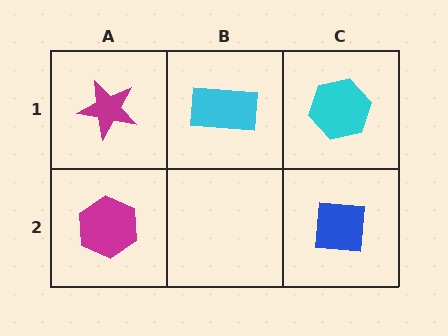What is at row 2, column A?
A magenta hexagon.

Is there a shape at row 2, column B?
No, that cell is empty.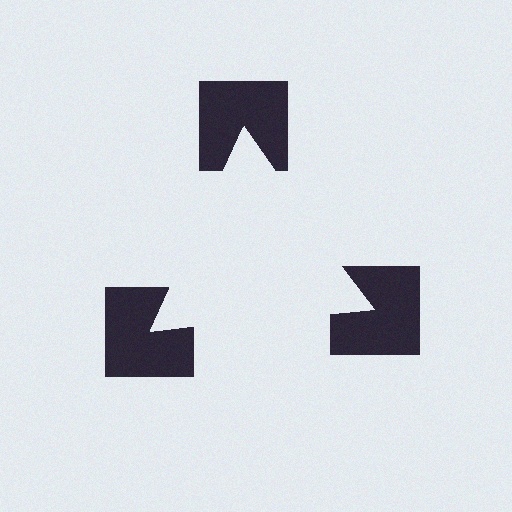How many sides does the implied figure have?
3 sides.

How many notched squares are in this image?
There are 3 — one at each vertex of the illusory triangle.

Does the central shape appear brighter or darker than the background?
It typically appears slightly brighter than the background, even though no actual brightness change is drawn.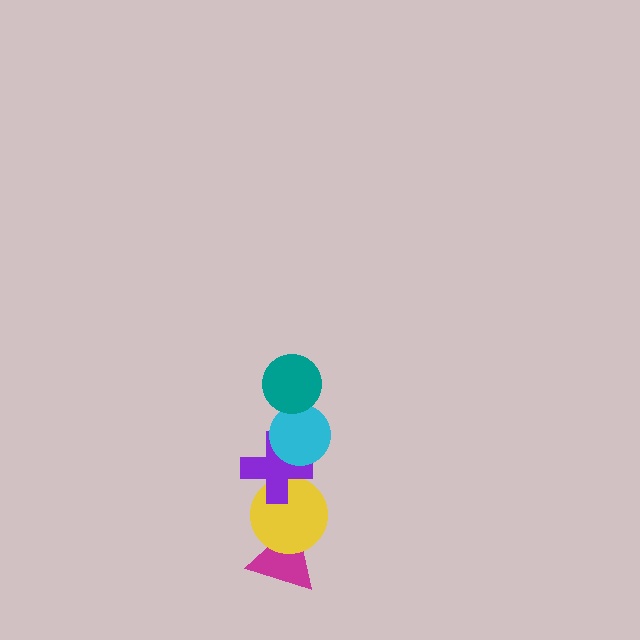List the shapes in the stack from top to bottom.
From top to bottom: the teal circle, the cyan circle, the purple cross, the yellow circle, the magenta triangle.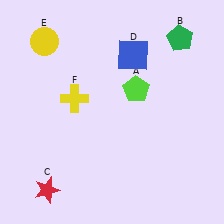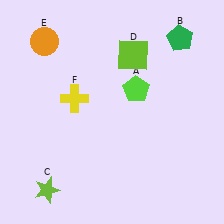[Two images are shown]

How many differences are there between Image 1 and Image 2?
There are 3 differences between the two images.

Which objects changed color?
C changed from red to lime. D changed from blue to lime. E changed from yellow to orange.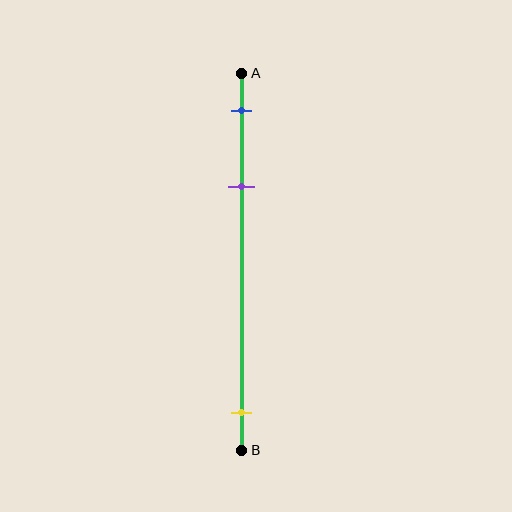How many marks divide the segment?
There are 3 marks dividing the segment.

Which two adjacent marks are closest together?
The blue and purple marks are the closest adjacent pair.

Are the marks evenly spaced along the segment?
No, the marks are not evenly spaced.